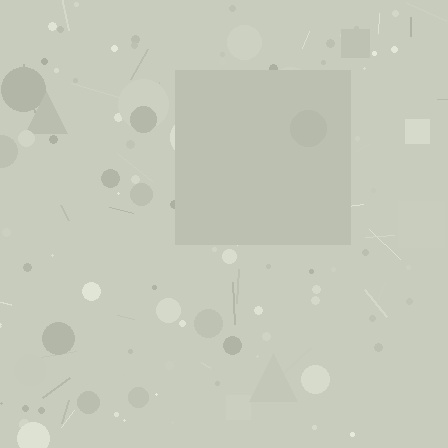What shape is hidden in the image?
A square is hidden in the image.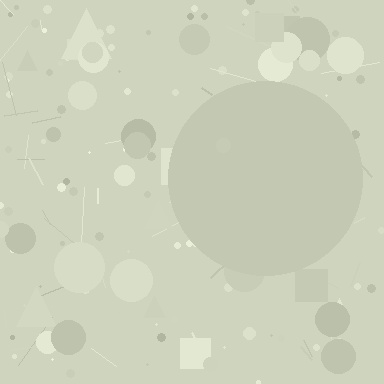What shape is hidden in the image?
A circle is hidden in the image.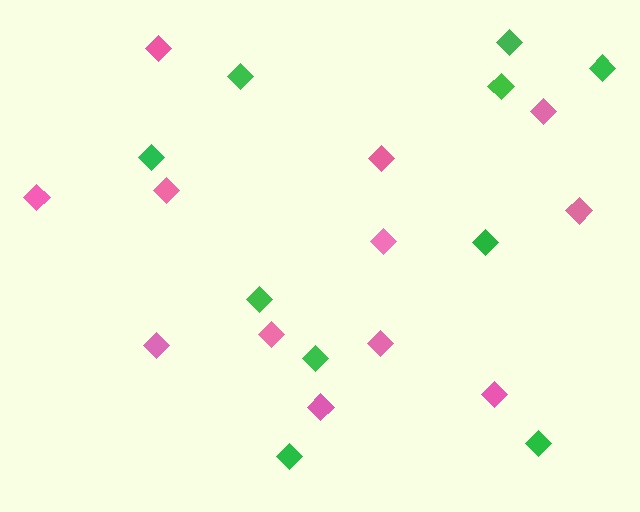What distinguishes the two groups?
There are 2 groups: one group of green diamonds (10) and one group of pink diamonds (12).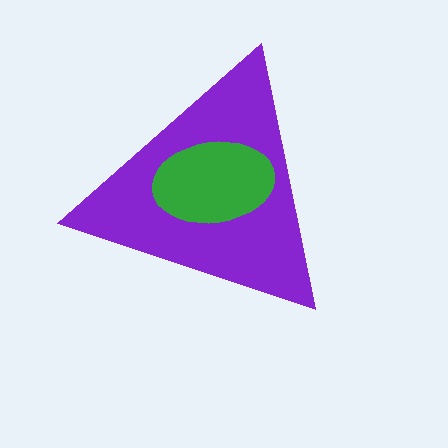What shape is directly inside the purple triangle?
The green ellipse.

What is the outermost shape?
The purple triangle.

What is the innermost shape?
The green ellipse.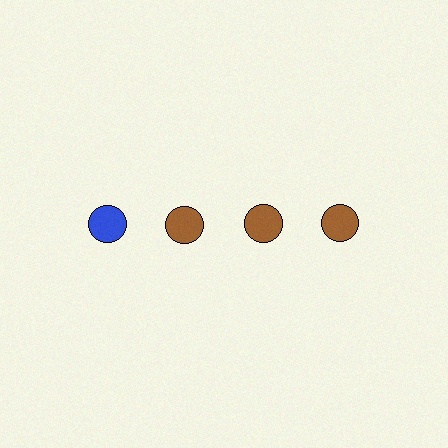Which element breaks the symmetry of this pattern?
The blue circle in the top row, leftmost column breaks the symmetry. All other shapes are brown circles.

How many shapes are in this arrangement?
There are 4 shapes arranged in a grid pattern.